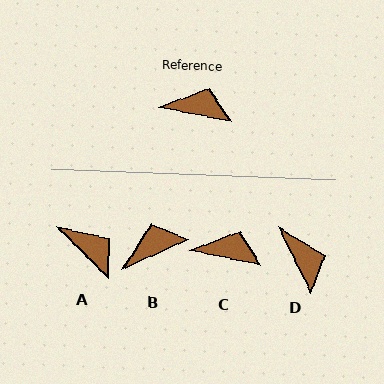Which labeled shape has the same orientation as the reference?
C.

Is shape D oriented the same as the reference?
No, it is off by about 53 degrees.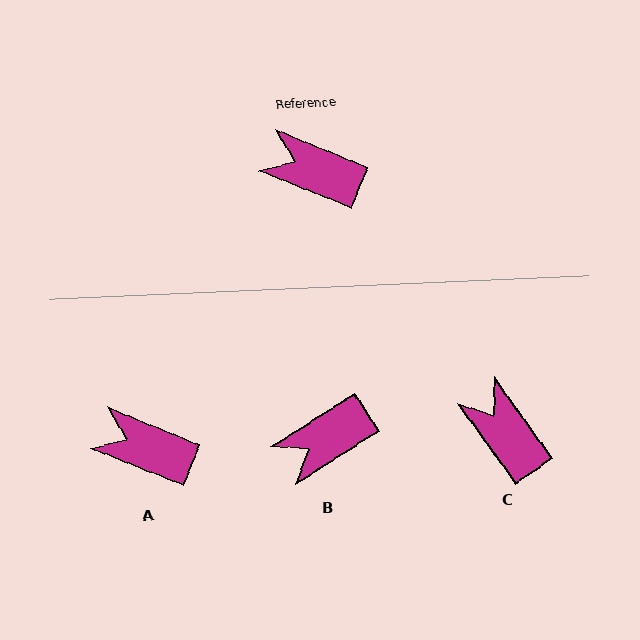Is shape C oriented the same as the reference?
No, it is off by about 32 degrees.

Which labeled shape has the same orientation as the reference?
A.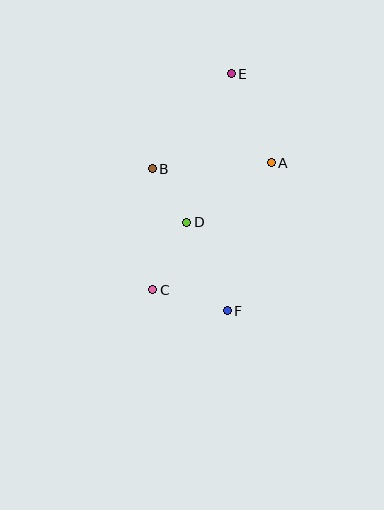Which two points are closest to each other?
Points B and D are closest to each other.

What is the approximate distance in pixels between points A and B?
The distance between A and B is approximately 119 pixels.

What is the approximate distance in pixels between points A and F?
The distance between A and F is approximately 154 pixels.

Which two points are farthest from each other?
Points E and F are farthest from each other.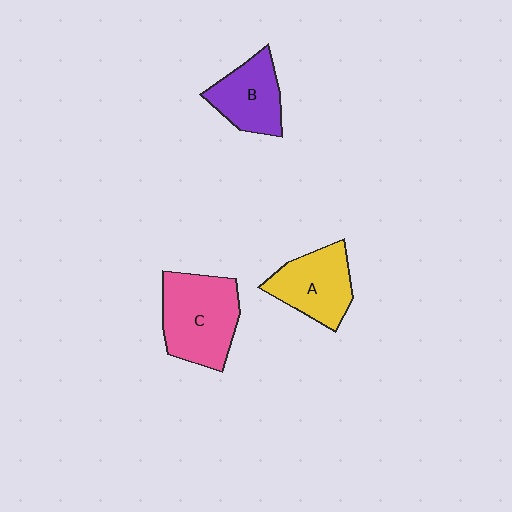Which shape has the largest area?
Shape C (pink).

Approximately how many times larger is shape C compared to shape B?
Approximately 1.5 times.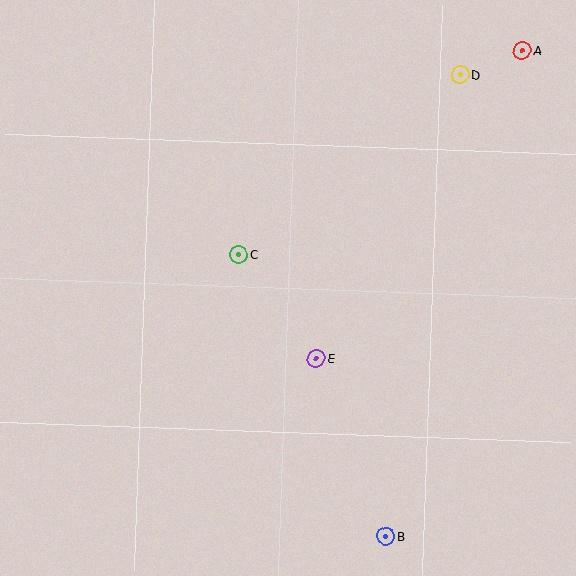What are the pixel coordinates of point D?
Point D is at (460, 75).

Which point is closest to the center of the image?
Point C at (239, 255) is closest to the center.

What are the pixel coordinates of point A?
Point A is at (522, 50).